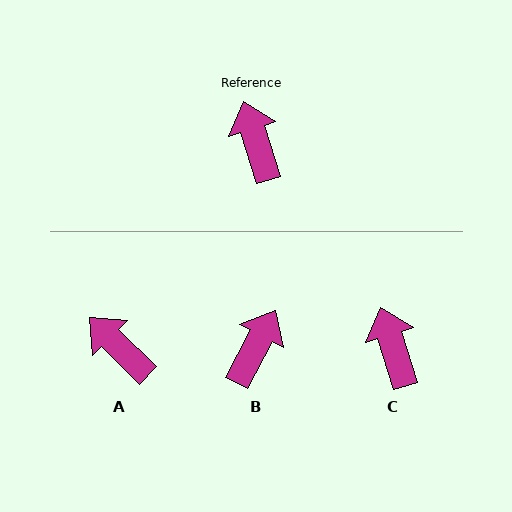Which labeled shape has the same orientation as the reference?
C.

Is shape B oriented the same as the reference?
No, it is off by about 45 degrees.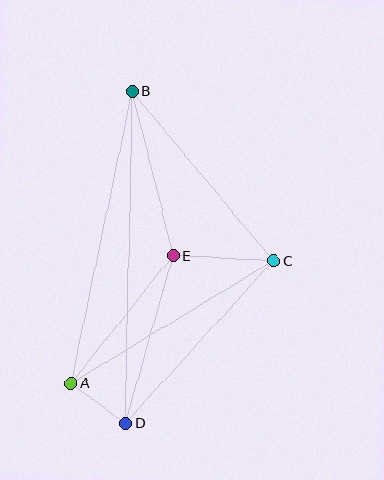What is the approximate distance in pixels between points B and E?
The distance between B and E is approximately 169 pixels.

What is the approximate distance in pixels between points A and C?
The distance between A and C is approximately 236 pixels.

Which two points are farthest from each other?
Points B and D are farthest from each other.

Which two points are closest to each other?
Points A and D are closest to each other.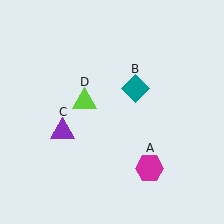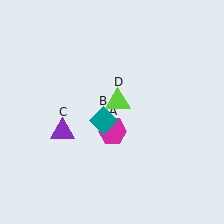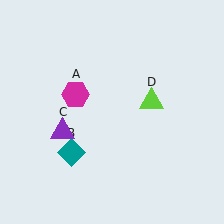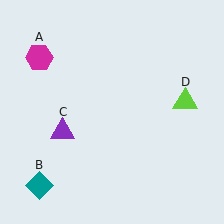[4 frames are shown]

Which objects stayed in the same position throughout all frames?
Purple triangle (object C) remained stationary.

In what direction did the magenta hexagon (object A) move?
The magenta hexagon (object A) moved up and to the left.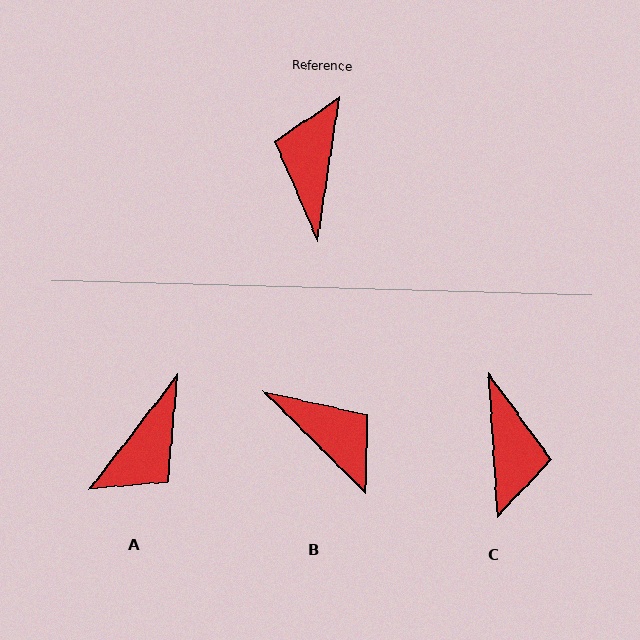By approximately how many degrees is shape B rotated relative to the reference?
Approximately 126 degrees clockwise.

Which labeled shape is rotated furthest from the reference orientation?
C, about 168 degrees away.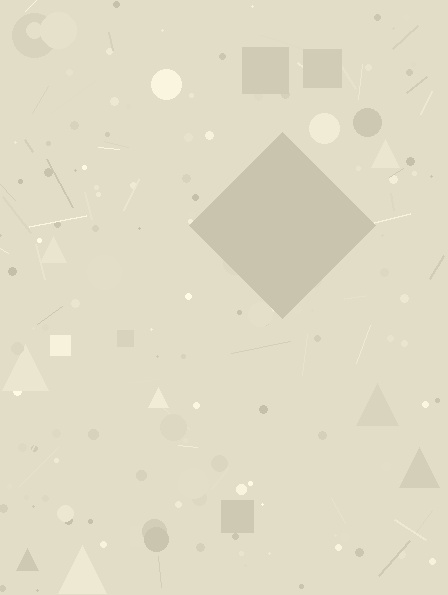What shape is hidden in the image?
A diamond is hidden in the image.